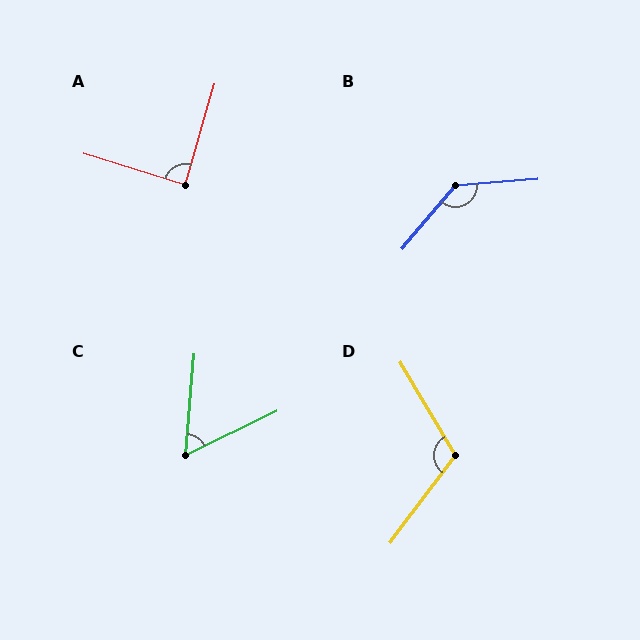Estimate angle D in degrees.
Approximately 113 degrees.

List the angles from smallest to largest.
C (59°), A (89°), D (113°), B (134°).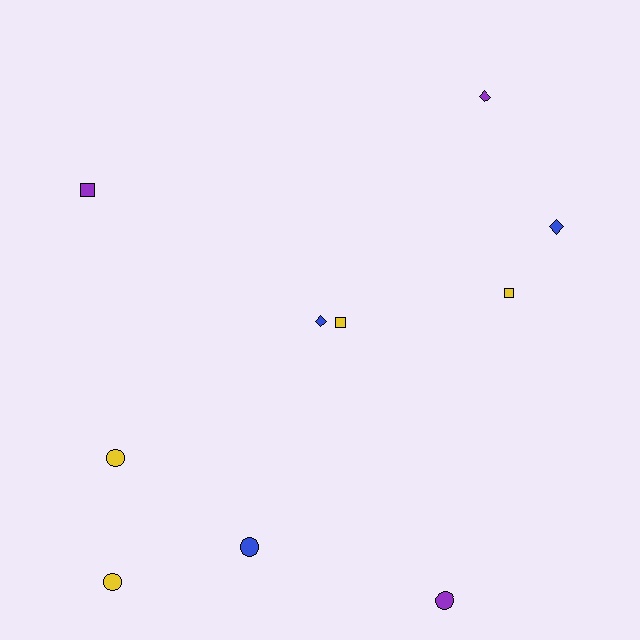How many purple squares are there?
There is 1 purple square.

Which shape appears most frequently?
Circle, with 4 objects.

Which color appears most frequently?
Yellow, with 4 objects.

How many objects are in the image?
There are 10 objects.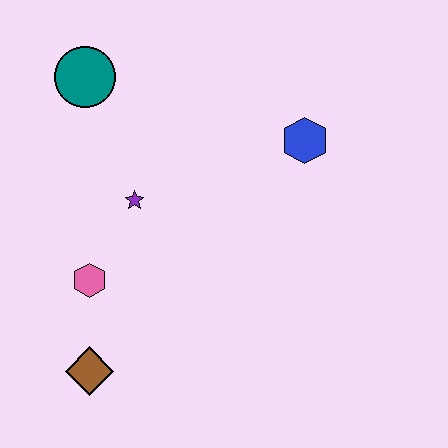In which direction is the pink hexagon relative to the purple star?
The pink hexagon is below the purple star.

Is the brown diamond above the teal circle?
No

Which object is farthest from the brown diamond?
The blue hexagon is farthest from the brown diamond.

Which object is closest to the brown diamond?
The pink hexagon is closest to the brown diamond.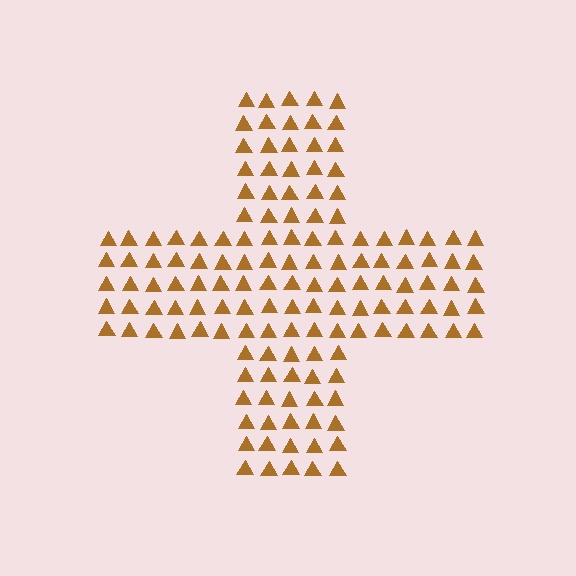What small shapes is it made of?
It is made of small triangles.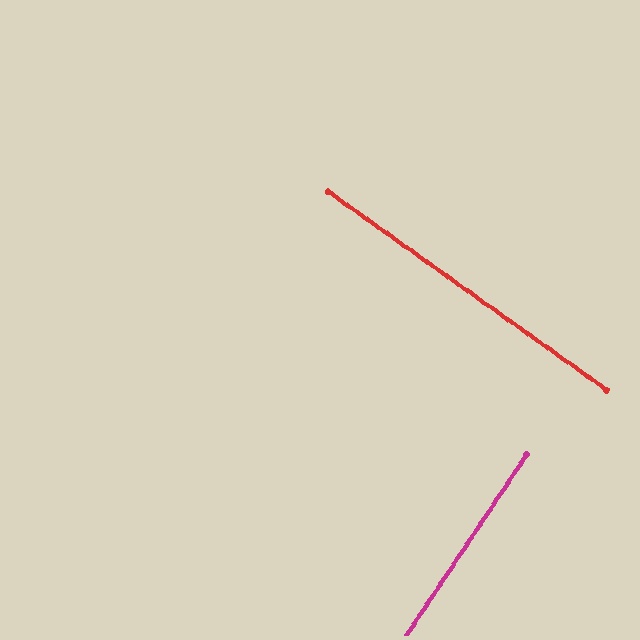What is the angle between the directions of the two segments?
Approximately 88 degrees.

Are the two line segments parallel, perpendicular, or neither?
Perpendicular — they meet at approximately 88°.